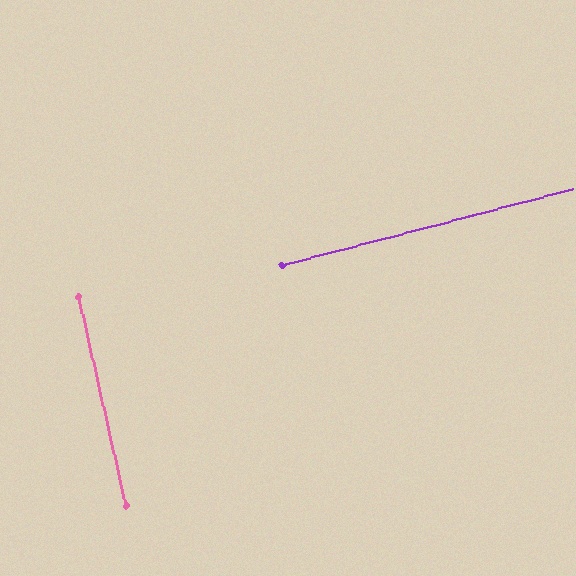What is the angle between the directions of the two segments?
Approximately 88 degrees.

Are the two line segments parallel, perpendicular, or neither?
Perpendicular — they meet at approximately 88°.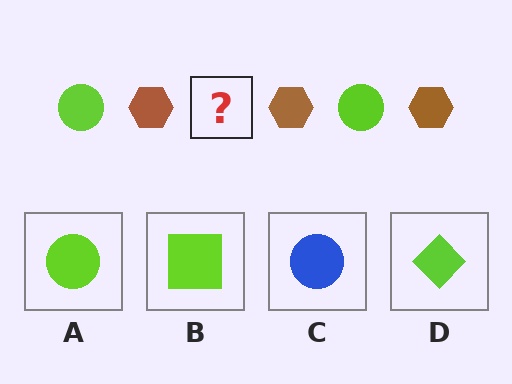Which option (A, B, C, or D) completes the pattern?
A.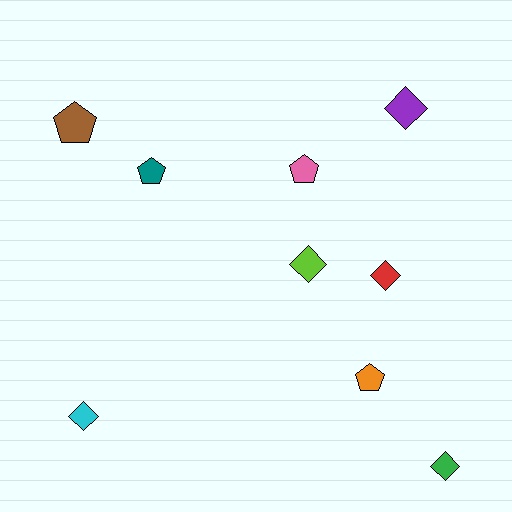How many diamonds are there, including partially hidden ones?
There are 5 diamonds.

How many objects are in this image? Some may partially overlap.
There are 9 objects.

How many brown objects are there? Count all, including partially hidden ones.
There is 1 brown object.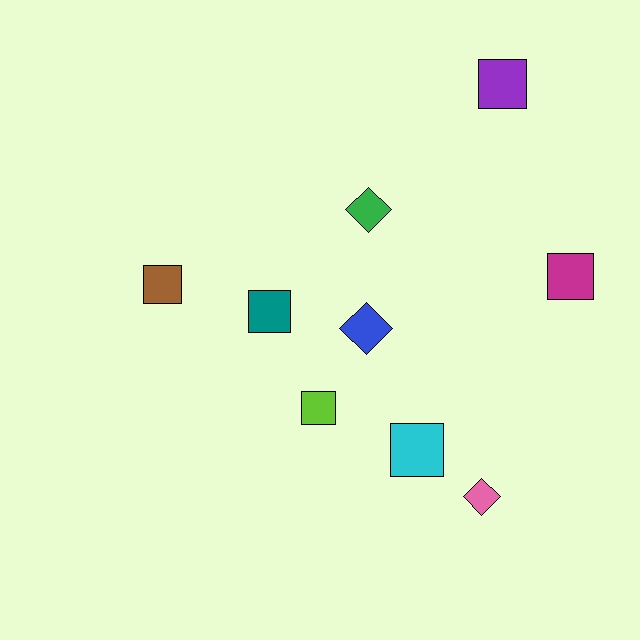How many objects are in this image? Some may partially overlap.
There are 9 objects.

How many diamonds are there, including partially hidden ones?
There are 3 diamonds.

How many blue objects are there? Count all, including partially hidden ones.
There is 1 blue object.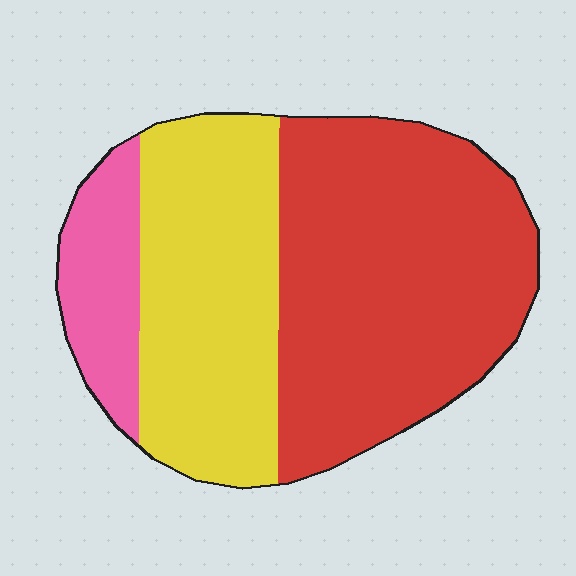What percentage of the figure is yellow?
Yellow covers 35% of the figure.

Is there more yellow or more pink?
Yellow.